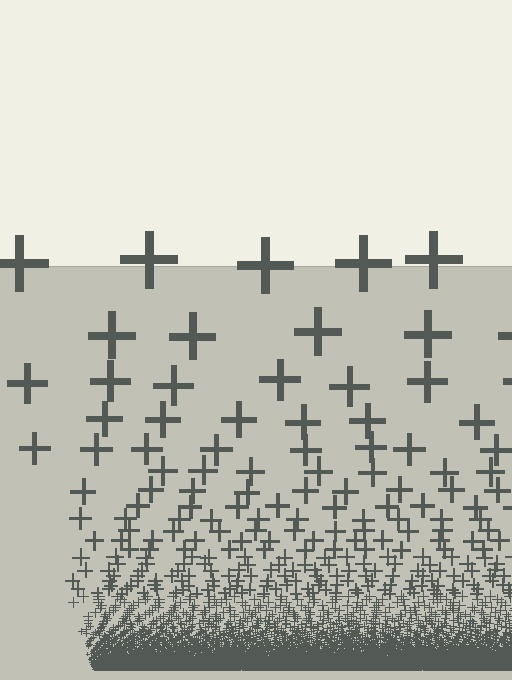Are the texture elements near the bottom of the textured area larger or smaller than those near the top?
Smaller. The gradient is inverted — elements near the bottom are smaller and denser.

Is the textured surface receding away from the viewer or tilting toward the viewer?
The surface appears to tilt toward the viewer. Texture elements get larger and sparser toward the top.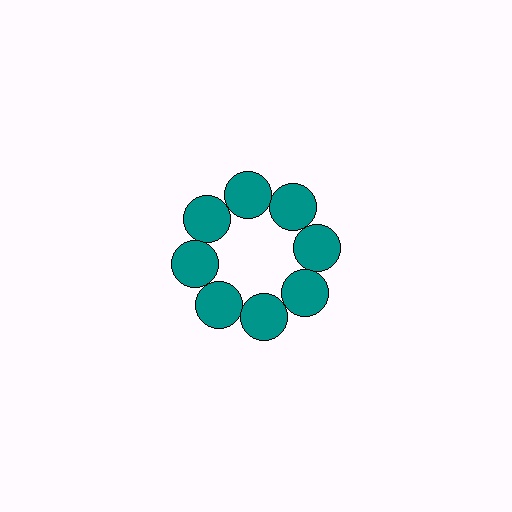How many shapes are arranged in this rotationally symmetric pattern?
There are 8 shapes, arranged in 8 groups of 1.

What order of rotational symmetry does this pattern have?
This pattern has 8-fold rotational symmetry.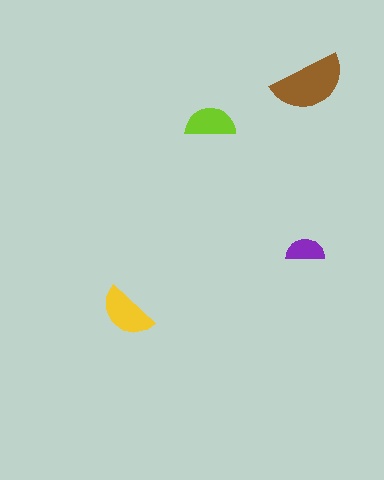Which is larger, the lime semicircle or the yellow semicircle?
The yellow one.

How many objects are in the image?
There are 4 objects in the image.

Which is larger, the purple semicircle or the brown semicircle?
The brown one.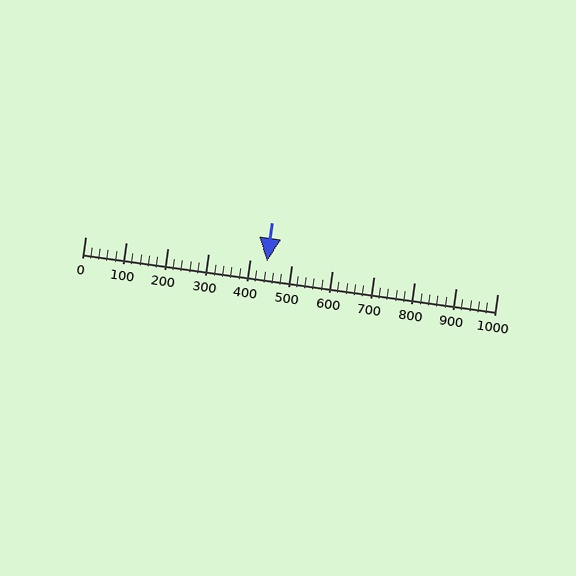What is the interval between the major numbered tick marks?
The major tick marks are spaced 100 units apart.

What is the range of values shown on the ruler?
The ruler shows values from 0 to 1000.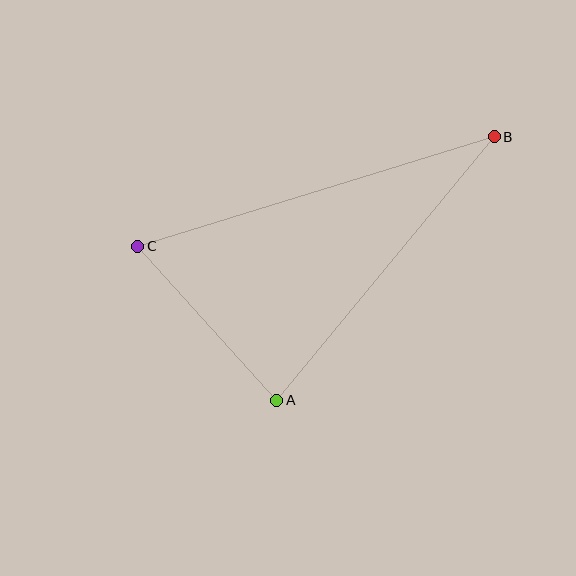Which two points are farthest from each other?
Points B and C are farthest from each other.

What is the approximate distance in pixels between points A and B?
The distance between A and B is approximately 342 pixels.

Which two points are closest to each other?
Points A and C are closest to each other.